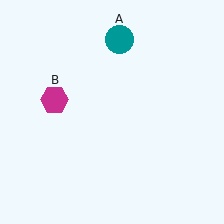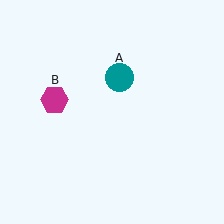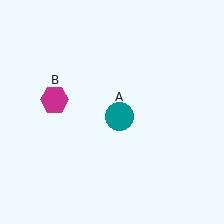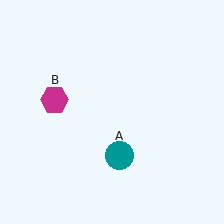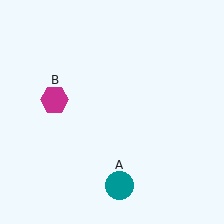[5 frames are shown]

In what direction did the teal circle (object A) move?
The teal circle (object A) moved down.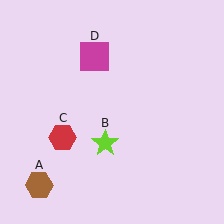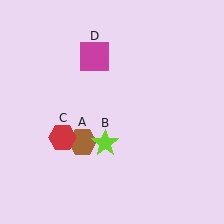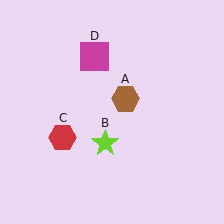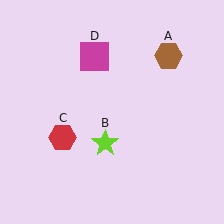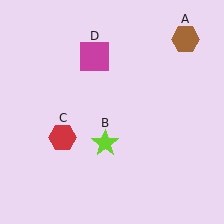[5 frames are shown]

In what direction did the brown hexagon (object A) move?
The brown hexagon (object A) moved up and to the right.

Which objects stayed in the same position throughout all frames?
Lime star (object B) and red hexagon (object C) and magenta square (object D) remained stationary.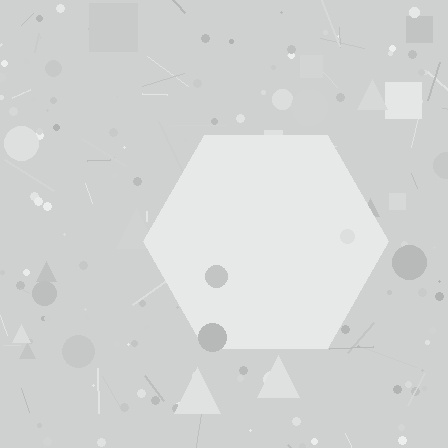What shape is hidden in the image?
A hexagon is hidden in the image.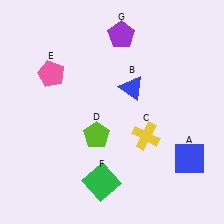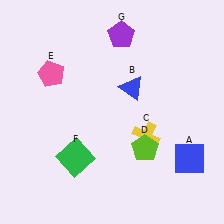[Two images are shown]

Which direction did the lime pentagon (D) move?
The lime pentagon (D) moved right.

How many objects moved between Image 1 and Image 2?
2 objects moved between the two images.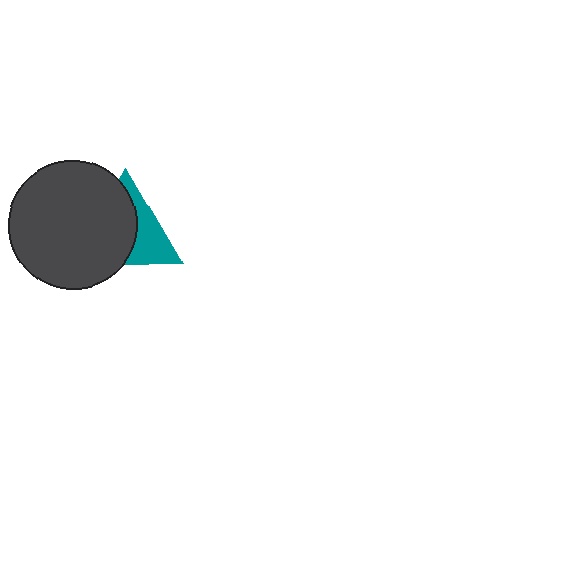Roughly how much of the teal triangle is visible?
A small part of it is visible (roughly 41%).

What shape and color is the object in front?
The object in front is a dark gray circle.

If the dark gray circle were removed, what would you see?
You would see the complete teal triangle.